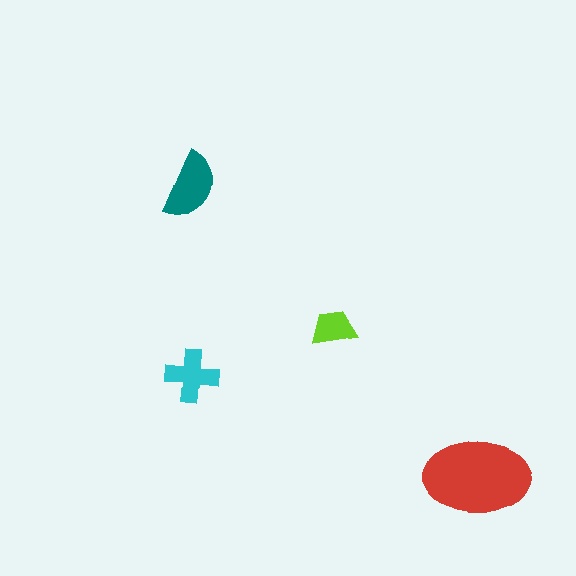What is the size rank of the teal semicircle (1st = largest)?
2nd.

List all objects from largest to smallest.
The red ellipse, the teal semicircle, the cyan cross, the lime trapezoid.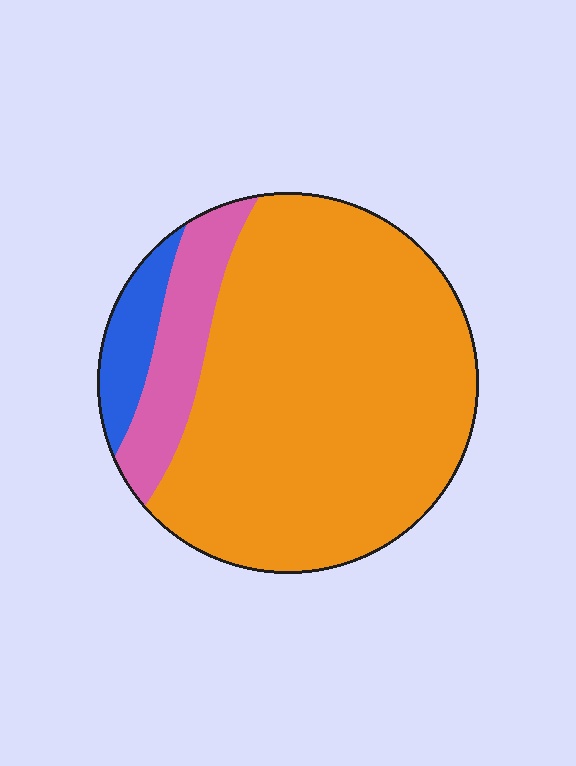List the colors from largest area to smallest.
From largest to smallest: orange, pink, blue.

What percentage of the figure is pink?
Pink takes up about one eighth (1/8) of the figure.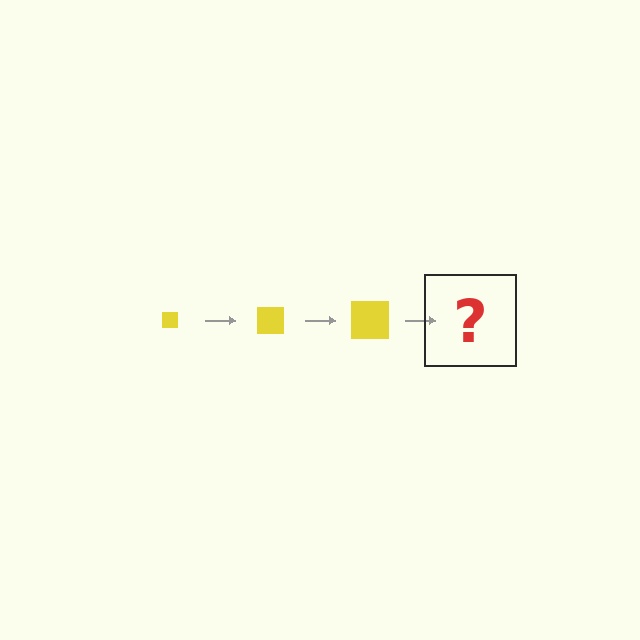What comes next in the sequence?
The next element should be a yellow square, larger than the previous one.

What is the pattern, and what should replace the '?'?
The pattern is that the square gets progressively larger each step. The '?' should be a yellow square, larger than the previous one.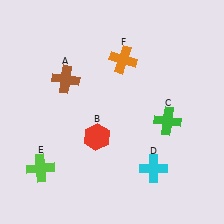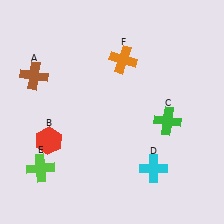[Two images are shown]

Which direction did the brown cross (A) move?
The brown cross (A) moved left.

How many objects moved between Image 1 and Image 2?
2 objects moved between the two images.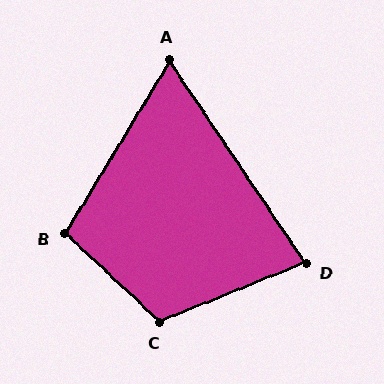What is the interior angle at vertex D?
Approximately 78 degrees (acute).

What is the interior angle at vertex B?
Approximately 102 degrees (obtuse).